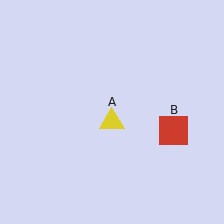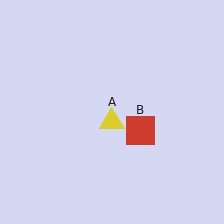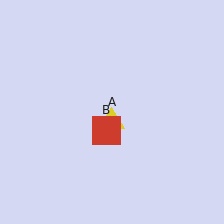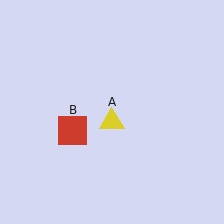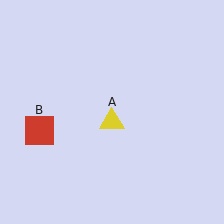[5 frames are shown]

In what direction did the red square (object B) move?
The red square (object B) moved left.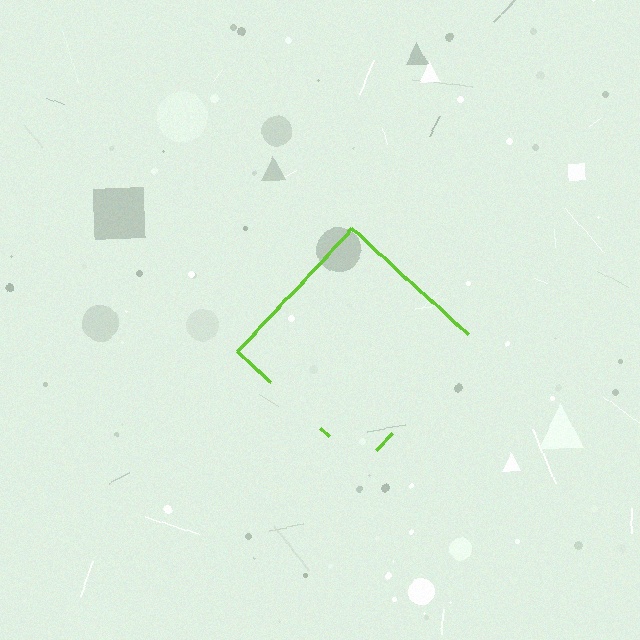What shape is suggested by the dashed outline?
The dashed outline suggests a diamond.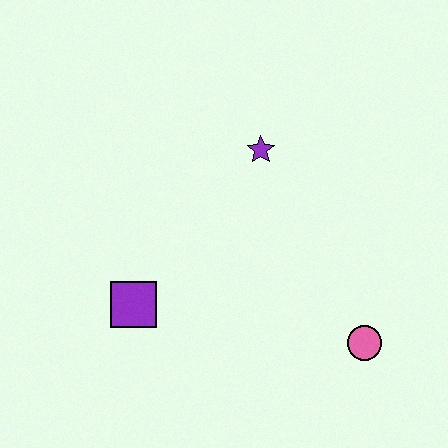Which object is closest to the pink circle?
The purple star is closest to the pink circle.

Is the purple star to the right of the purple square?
Yes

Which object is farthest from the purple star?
The pink circle is farthest from the purple star.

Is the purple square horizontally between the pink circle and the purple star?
No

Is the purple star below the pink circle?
No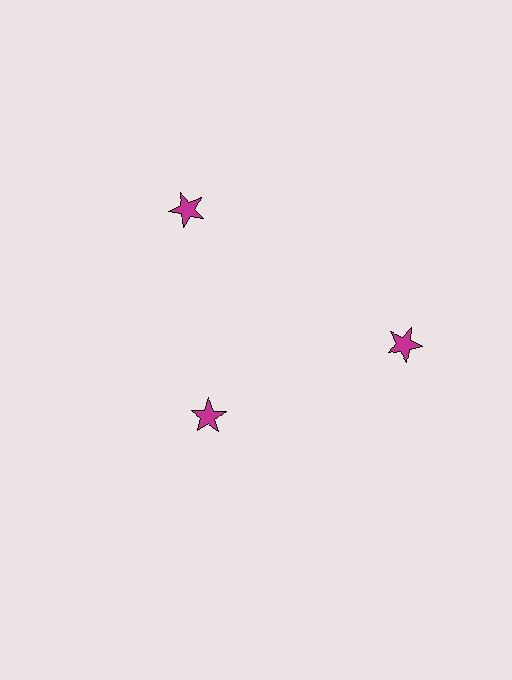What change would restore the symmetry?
The symmetry would be restored by moving it outward, back onto the ring so that all 3 stars sit at equal angles and equal distance from the center.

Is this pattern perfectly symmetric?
No. The 3 magenta stars are arranged in a ring, but one element near the 7 o'clock position is pulled inward toward the center, breaking the 3-fold rotational symmetry.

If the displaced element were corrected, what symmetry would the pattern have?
It would have 3-fold rotational symmetry — the pattern would map onto itself every 120 degrees.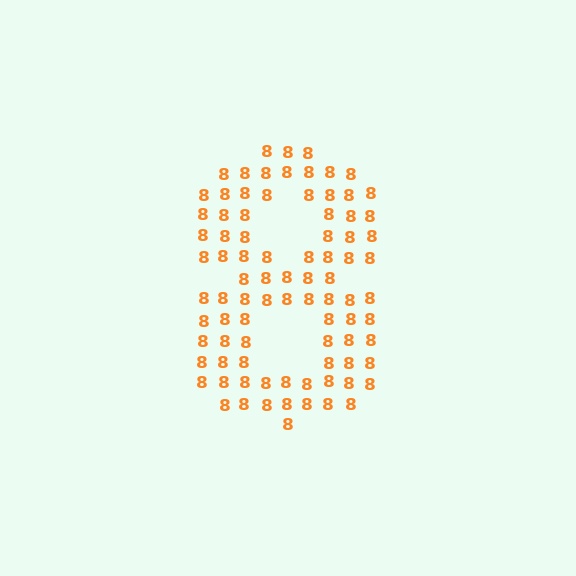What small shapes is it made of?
It is made of small digit 8's.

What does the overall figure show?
The overall figure shows the digit 8.